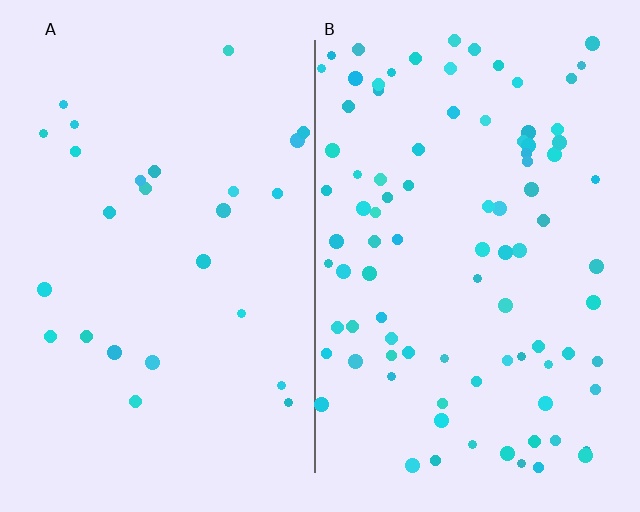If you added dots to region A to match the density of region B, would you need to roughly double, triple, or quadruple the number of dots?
Approximately triple.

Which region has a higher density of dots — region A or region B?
B (the right).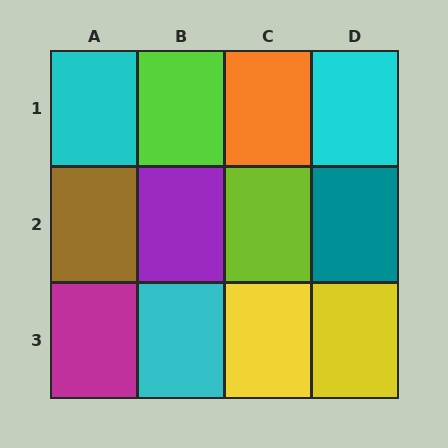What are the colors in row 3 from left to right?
Magenta, cyan, yellow, yellow.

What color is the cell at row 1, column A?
Cyan.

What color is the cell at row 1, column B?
Lime.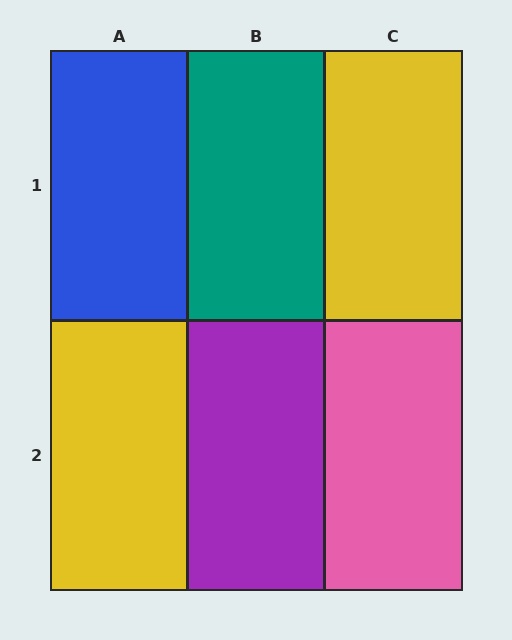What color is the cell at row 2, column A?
Yellow.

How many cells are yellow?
2 cells are yellow.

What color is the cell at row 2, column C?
Pink.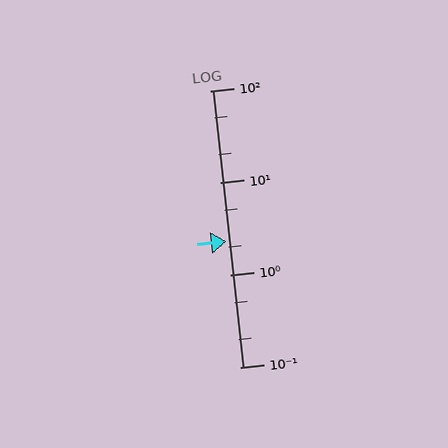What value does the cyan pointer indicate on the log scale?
The pointer indicates approximately 2.3.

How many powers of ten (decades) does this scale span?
The scale spans 3 decades, from 0.1 to 100.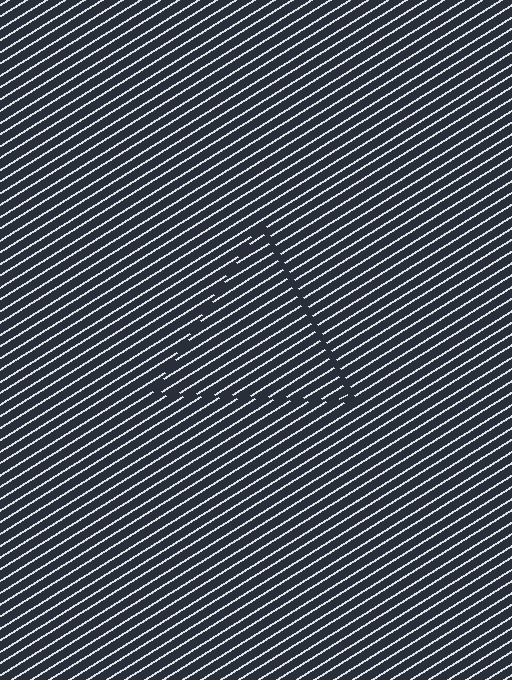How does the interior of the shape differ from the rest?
The interior of the shape contains the same grating, shifted by half a period — the contour is defined by the phase discontinuity where line-ends from the inner and outer gratings abut.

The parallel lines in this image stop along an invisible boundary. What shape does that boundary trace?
An illusory triangle. The interior of the shape contains the same grating, shifted by half a period — the contour is defined by the phase discontinuity where line-ends from the inner and outer gratings abut.